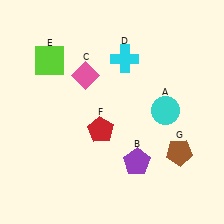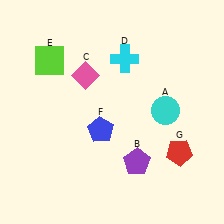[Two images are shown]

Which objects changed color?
F changed from red to blue. G changed from brown to red.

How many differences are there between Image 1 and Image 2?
There are 2 differences between the two images.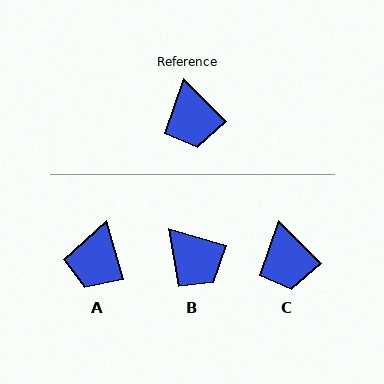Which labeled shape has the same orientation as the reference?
C.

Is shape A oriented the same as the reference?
No, it is off by about 29 degrees.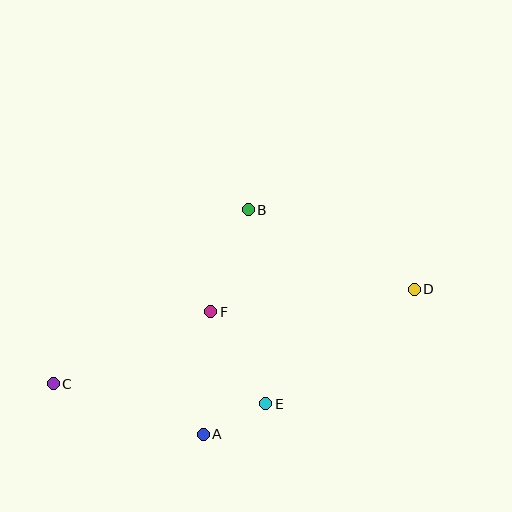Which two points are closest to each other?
Points A and E are closest to each other.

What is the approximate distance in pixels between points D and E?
The distance between D and E is approximately 188 pixels.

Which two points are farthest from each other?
Points C and D are farthest from each other.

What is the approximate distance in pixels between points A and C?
The distance between A and C is approximately 158 pixels.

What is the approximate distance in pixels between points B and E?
The distance between B and E is approximately 195 pixels.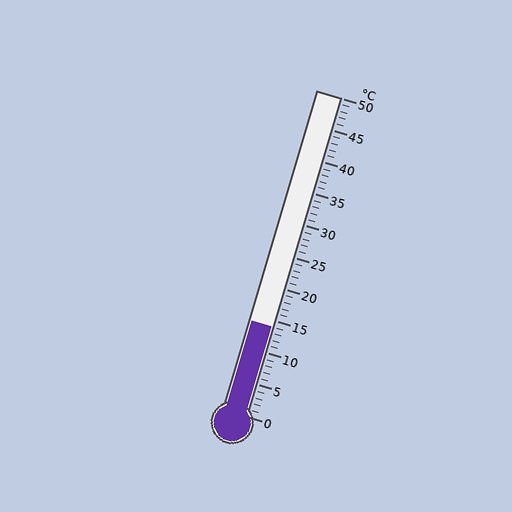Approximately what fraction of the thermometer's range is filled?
The thermometer is filled to approximately 30% of its range.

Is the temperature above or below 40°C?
The temperature is below 40°C.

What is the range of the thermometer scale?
The thermometer scale ranges from 0°C to 50°C.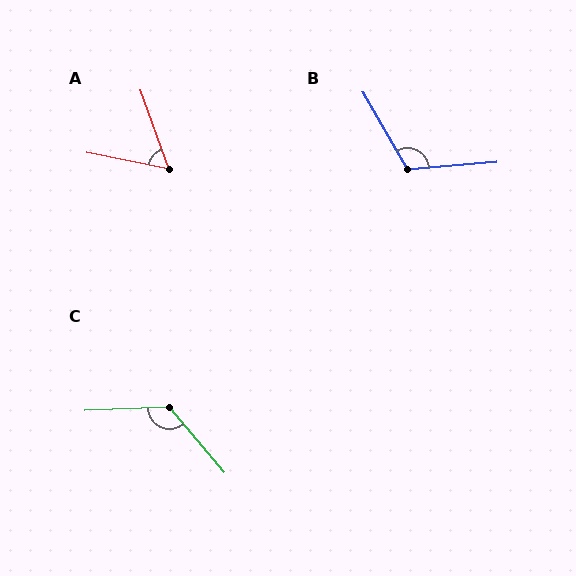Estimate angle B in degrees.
Approximately 114 degrees.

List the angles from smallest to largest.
A (59°), B (114°), C (128°).